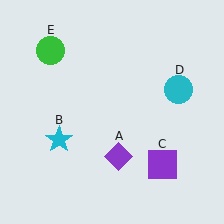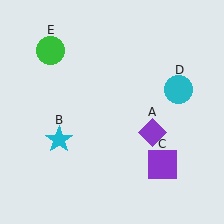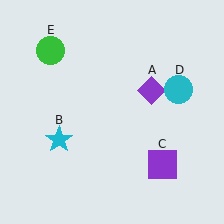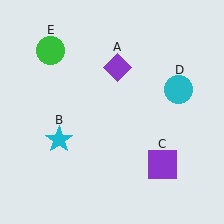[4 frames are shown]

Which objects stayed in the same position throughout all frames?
Cyan star (object B) and purple square (object C) and cyan circle (object D) and green circle (object E) remained stationary.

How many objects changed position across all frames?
1 object changed position: purple diamond (object A).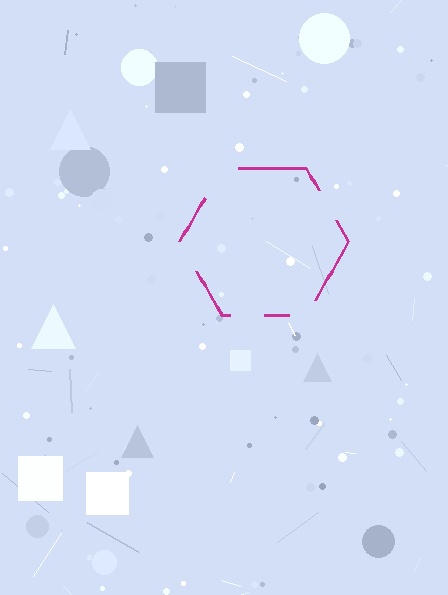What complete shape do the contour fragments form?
The contour fragments form a hexagon.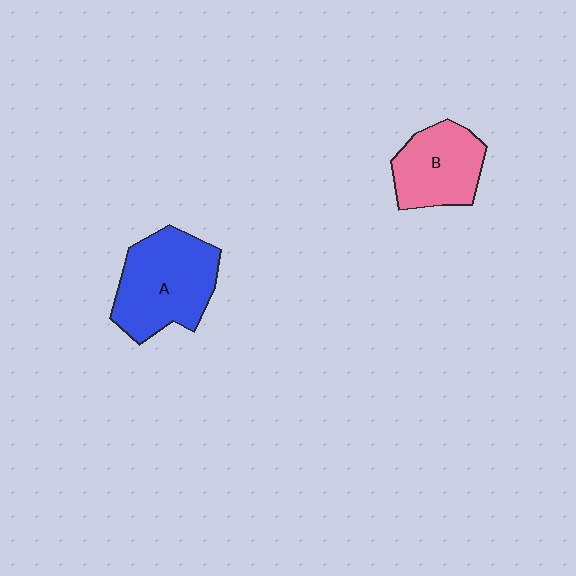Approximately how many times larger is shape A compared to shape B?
Approximately 1.4 times.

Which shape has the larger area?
Shape A (blue).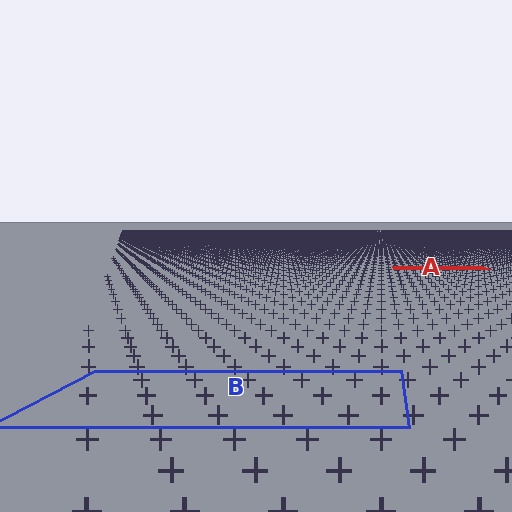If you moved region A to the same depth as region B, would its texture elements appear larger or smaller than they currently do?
They would appear larger. At a closer depth, the same texture elements are projected at a bigger on-screen size.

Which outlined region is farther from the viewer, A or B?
Region A is farther from the viewer — the texture elements inside it appear smaller and more densely packed.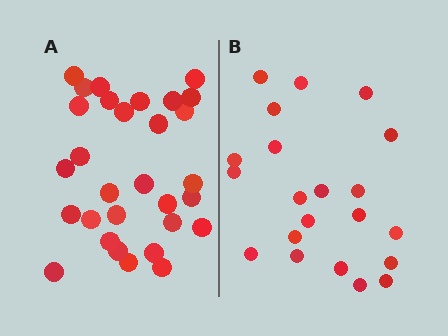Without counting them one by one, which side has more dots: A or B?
Region A (the left region) has more dots.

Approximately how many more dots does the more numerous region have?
Region A has roughly 8 or so more dots than region B.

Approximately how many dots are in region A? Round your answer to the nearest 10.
About 30 dots.